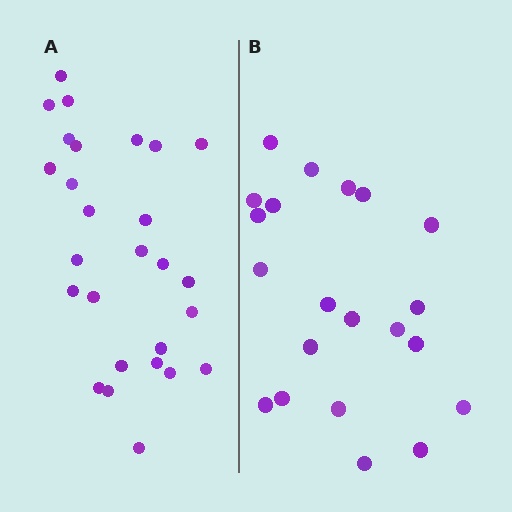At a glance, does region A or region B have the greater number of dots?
Region A (the left region) has more dots.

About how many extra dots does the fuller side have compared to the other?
Region A has about 6 more dots than region B.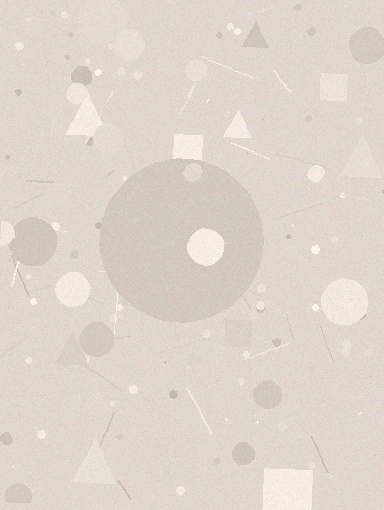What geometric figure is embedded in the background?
A circle is embedded in the background.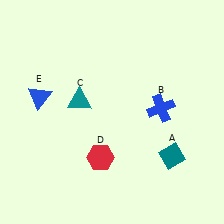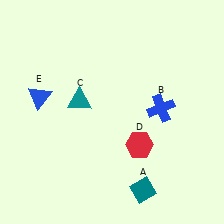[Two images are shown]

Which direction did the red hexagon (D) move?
The red hexagon (D) moved right.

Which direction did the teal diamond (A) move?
The teal diamond (A) moved down.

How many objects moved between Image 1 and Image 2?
2 objects moved between the two images.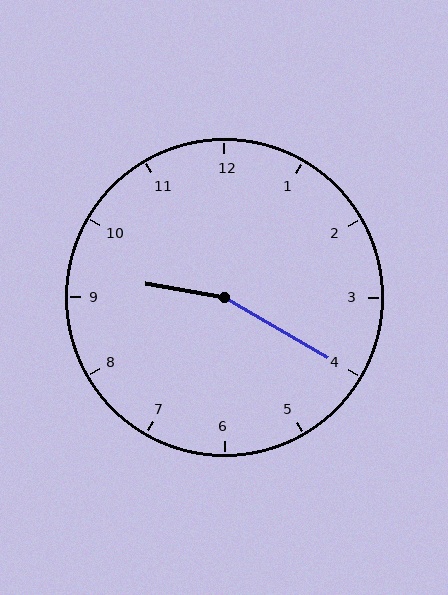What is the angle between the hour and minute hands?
Approximately 160 degrees.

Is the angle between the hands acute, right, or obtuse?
It is obtuse.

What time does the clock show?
9:20.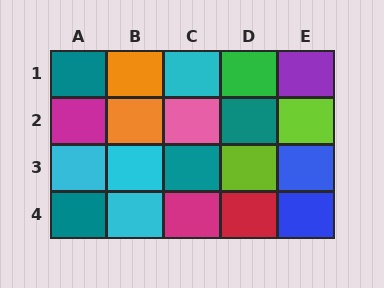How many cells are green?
1 cell is green.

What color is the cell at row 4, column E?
Blue.